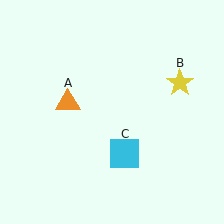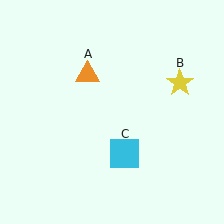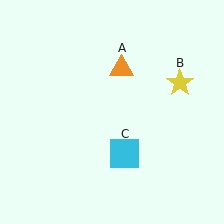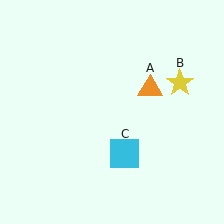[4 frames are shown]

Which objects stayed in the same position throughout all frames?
Yellow star (object B) and cyan square (object C) remained stationary.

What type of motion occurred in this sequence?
The orange triangle (object A) rotated clockwise around the center of the scene.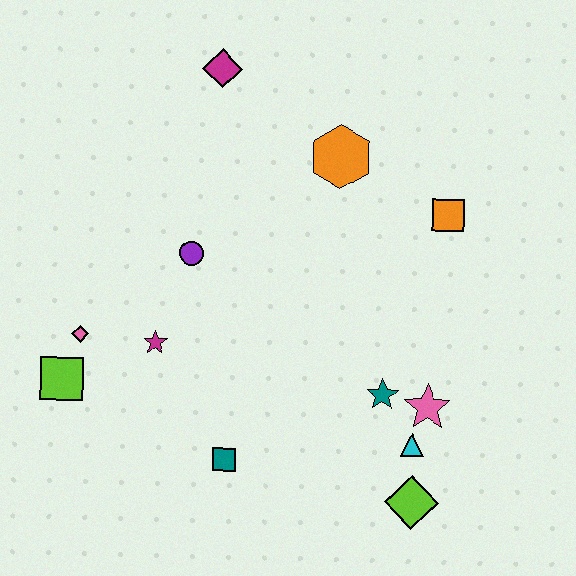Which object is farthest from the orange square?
The lime square is farthest from the orange square.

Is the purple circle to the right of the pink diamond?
Yes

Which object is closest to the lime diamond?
The cyan triangle is closest to the lime diamond.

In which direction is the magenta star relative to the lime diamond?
The magenta star is to the left of the lime diamond.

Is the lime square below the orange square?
Yes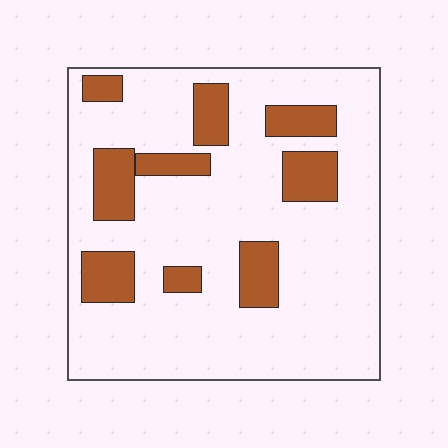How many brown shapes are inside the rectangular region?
9.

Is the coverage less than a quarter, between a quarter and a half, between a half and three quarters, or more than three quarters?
Less than a quarter.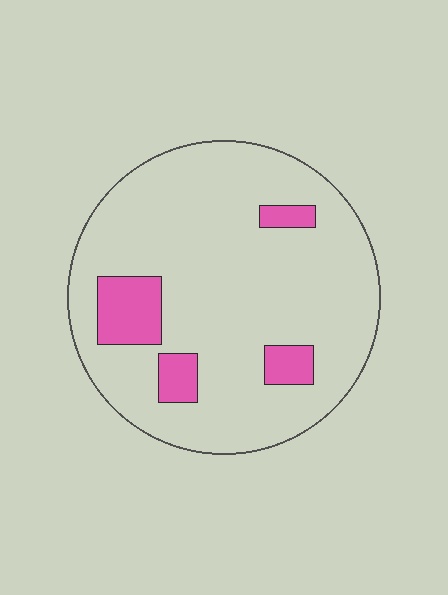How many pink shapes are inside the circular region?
4.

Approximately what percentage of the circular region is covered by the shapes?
Approximately 15%.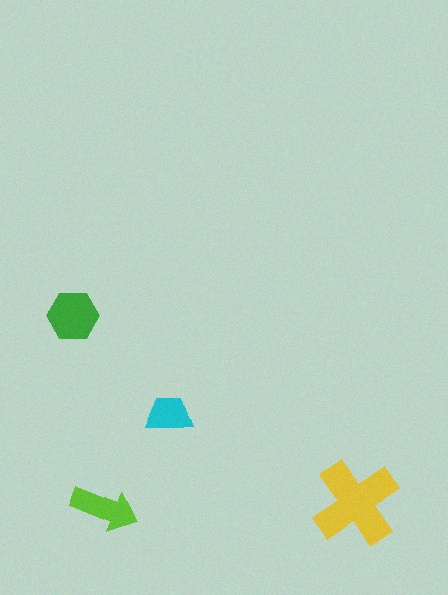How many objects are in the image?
There are 4 objects in the image.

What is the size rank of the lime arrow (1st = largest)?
3rd.